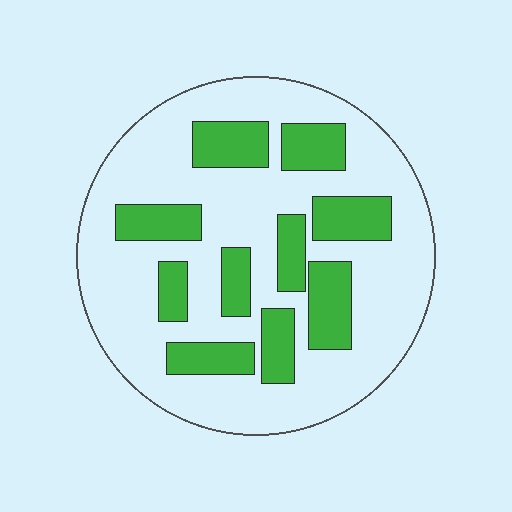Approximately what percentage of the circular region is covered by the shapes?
Approximately 30%.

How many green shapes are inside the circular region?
10.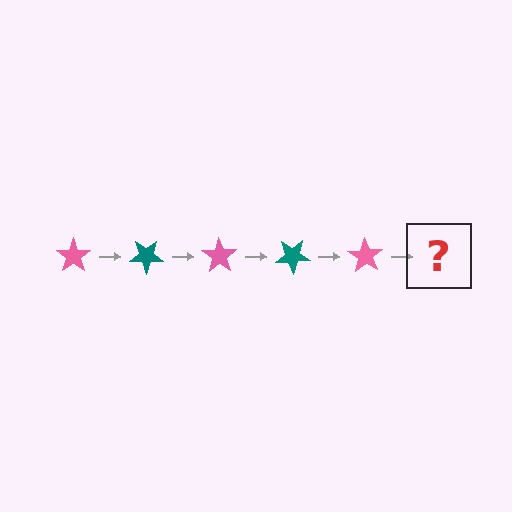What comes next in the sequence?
The next element should be a teal star, rotated 175 degrees from the start.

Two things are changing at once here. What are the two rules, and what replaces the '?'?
The two rules are that it rotates 35 degrees each step and the color cycles through pink and teal. The '?' should be a teal star, rotated 175 degrees from the start.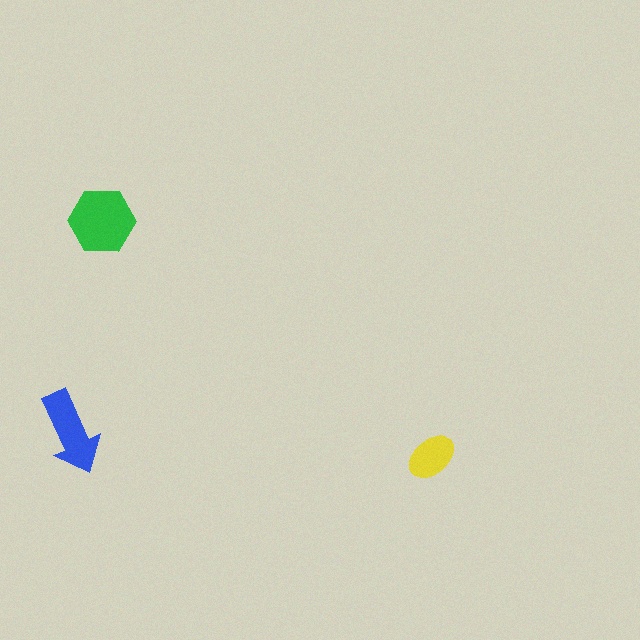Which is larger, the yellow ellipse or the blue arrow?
The blue arrow.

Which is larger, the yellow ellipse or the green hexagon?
The green hexagon.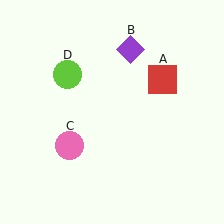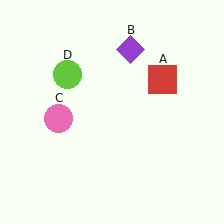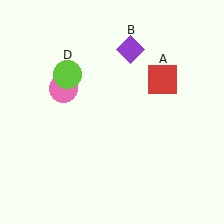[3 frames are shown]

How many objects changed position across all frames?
1 object changed position: pink circle (object C).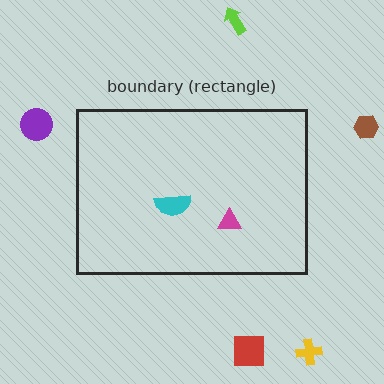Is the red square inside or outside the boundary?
Outside.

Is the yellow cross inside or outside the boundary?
Outside.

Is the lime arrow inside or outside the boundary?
Outside.